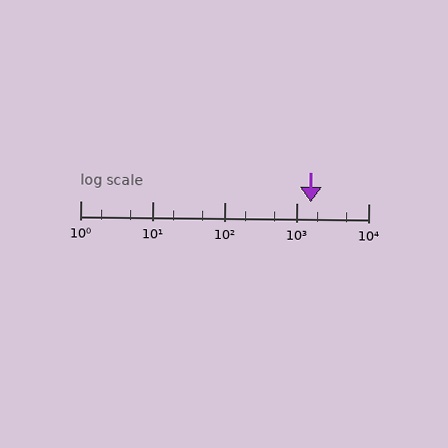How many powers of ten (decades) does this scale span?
The scale spans 4 decades, from 1 to 10000.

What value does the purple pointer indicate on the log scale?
The pointer indicates approximately 1600.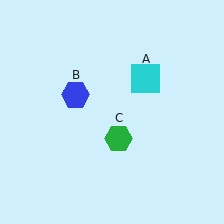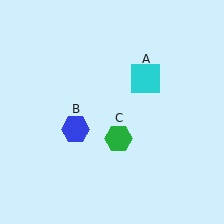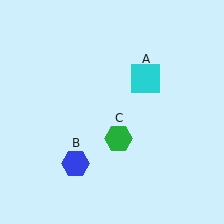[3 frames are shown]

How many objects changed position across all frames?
1 object changed position: blue hexagon (object B).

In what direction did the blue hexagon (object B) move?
The blue hexagon (object B) moved down.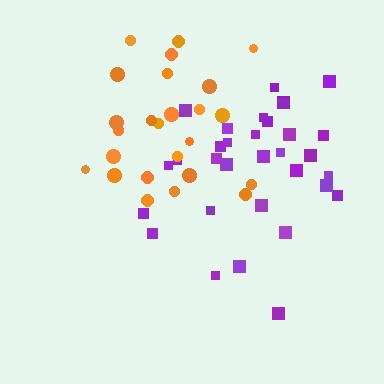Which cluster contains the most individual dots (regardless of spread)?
Purple (32).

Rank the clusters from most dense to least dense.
orange, purple.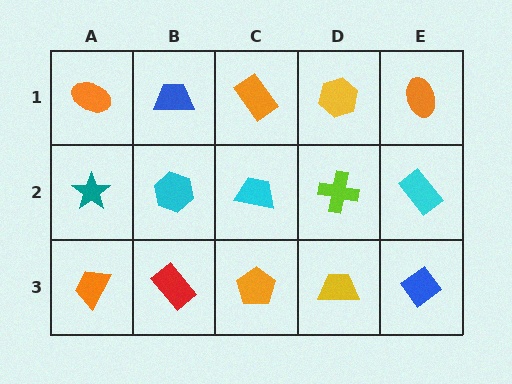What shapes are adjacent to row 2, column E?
An orange ellipse (row 1, column E), a blue diamond (row 3, column E), a lime cross (row 2, column D).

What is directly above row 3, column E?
A cyan rectangle.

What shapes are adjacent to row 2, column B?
A blue trapezoid (row 1, column B), a red rectangle (row 3, column B), a teal star (row 2, column A), a cyan trapezoid (row 2, column C).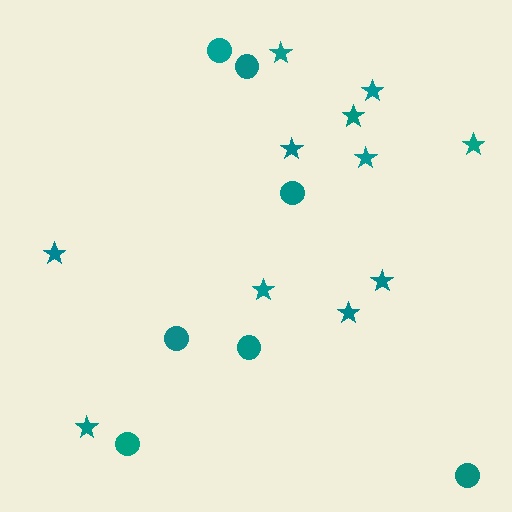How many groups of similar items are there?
There are 2 groups: one group of stars (11) and one group of circles (7).